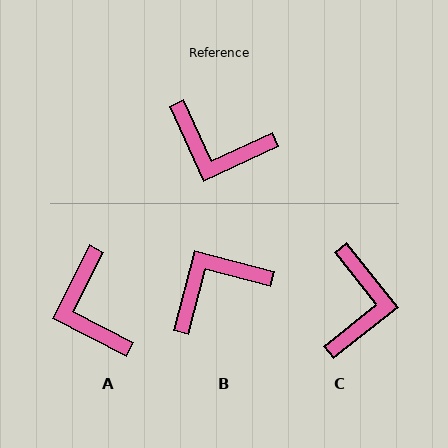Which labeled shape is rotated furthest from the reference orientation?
B, about 129 degrees away.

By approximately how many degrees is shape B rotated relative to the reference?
Approximately 129 degrees clockwise.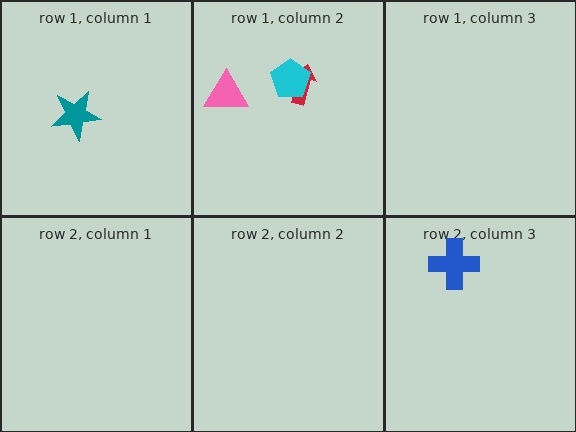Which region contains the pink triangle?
The row 1, column 2 region.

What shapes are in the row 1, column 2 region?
The red arrow, the cyan pentagon, the pink triangle.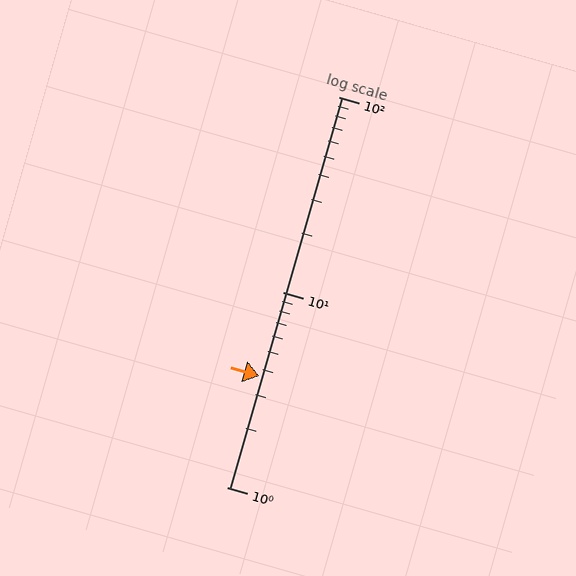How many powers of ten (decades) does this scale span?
The scale spans 2 decades, from 1 to 100.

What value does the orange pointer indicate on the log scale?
The pointer indicates approximately 3.7.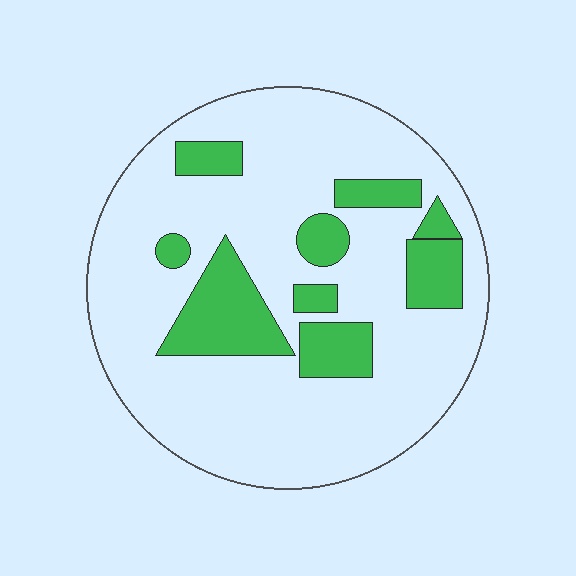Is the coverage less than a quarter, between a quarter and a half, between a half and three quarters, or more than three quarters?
Less than a quarter.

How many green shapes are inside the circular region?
9.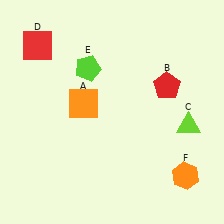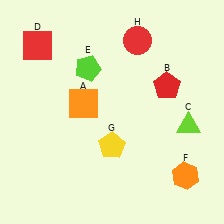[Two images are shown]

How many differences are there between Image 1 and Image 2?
There are 2 differences between the two images.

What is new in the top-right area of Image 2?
A red circle (H) was added in the top-right area of Image 2.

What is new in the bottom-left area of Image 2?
A yellow pentagon (G) was added in the bottom-left area of Image 2.